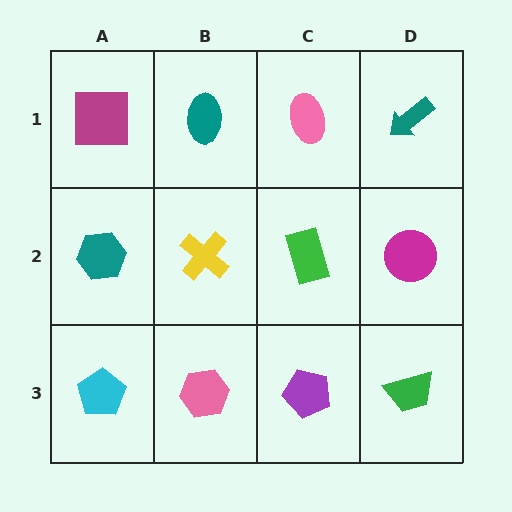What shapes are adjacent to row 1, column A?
A teal hexagon (row 2, column A), a teal ellipse (row 1, column B).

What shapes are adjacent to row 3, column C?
A green rectangle (row 2, column C), a pink hexagon (row 3, column B), a green trapezoid (row 3, column D).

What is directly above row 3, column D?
A magenta circle.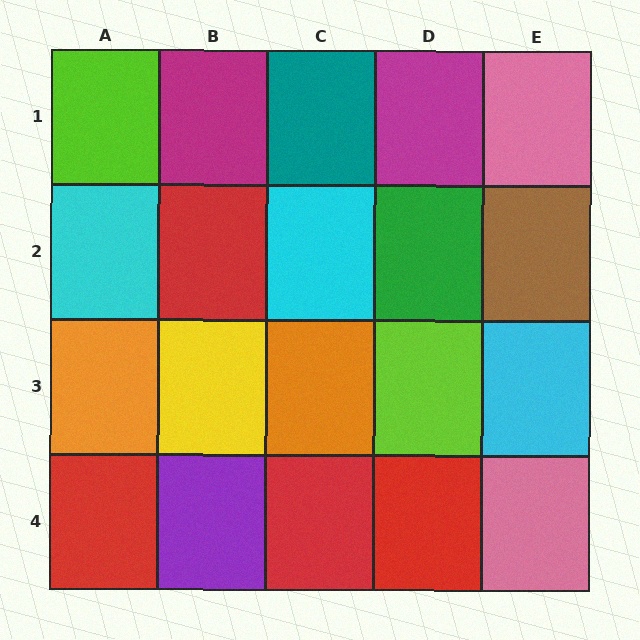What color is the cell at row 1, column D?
Magenta.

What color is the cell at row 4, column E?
Pink.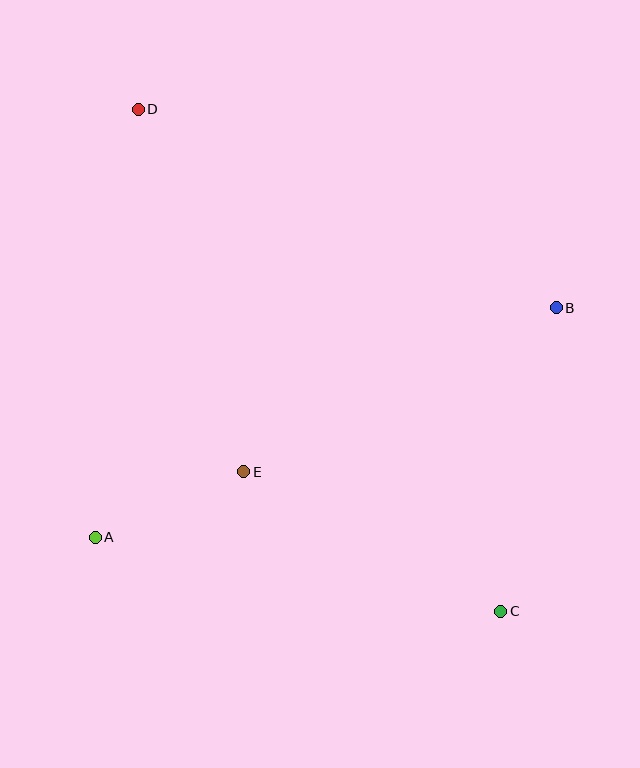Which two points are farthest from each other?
Points C and D are farthest from each other.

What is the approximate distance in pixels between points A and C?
The distance between A and C is approximately 412 pixels.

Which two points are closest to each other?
Points A and E are closest to each other.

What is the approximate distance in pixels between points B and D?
The distance between B and D is approximately 463 pixels.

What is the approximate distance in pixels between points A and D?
The distance between A and D is approximately 430 pixels.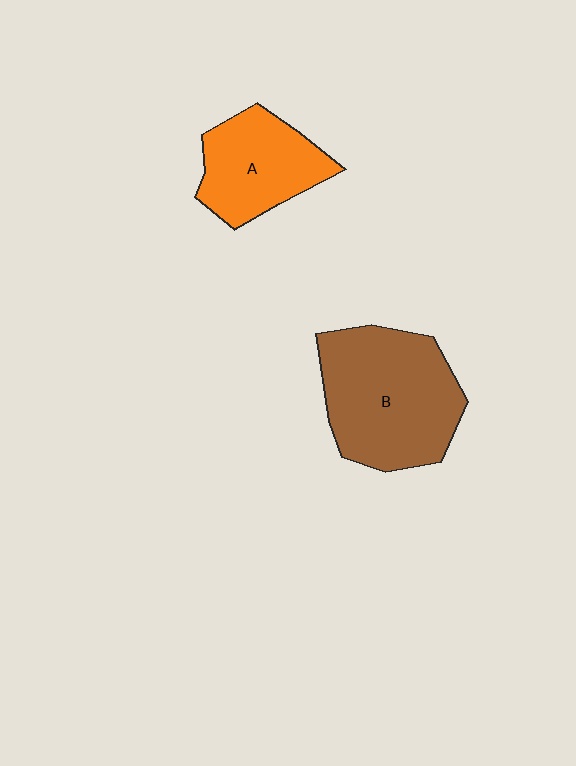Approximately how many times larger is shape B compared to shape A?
Approximately 1.6 times.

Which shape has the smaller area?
Shape A (orange).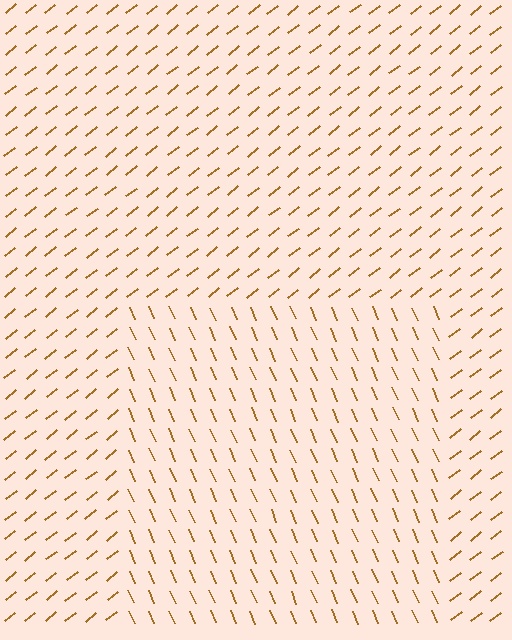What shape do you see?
I see a rectangle.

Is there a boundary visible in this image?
Yes, there is a texture boundary formed by a change in line orientation.